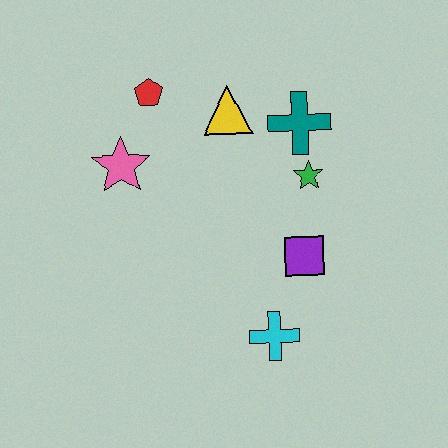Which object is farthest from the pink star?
The cyan cross is farthest from the pink star.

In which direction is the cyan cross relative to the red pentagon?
The cyan cross is below the red pentagon.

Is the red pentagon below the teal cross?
No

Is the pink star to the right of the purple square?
No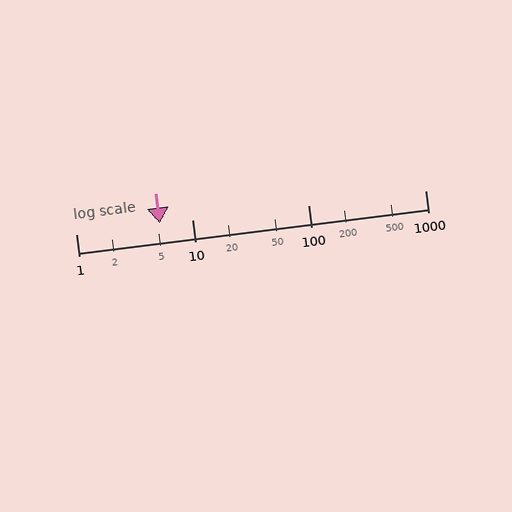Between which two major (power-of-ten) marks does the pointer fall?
The pointer is between 1 and 10.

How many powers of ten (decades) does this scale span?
The scale spans 3 decades, from 1 to 1000.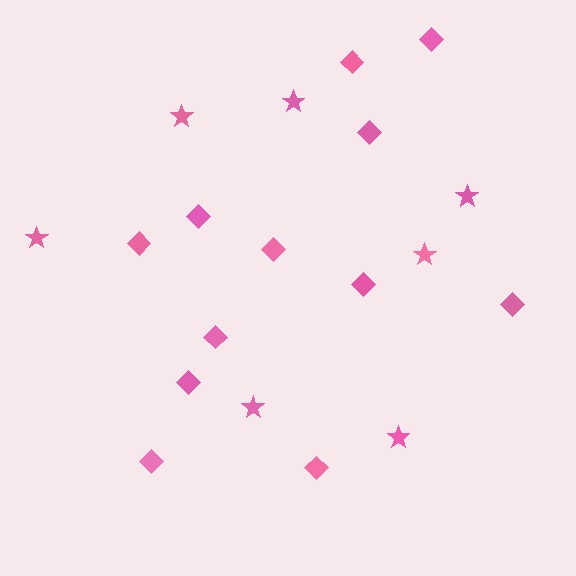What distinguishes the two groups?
There are 2 groups: one group of diamonds (12) and one group of stars (7).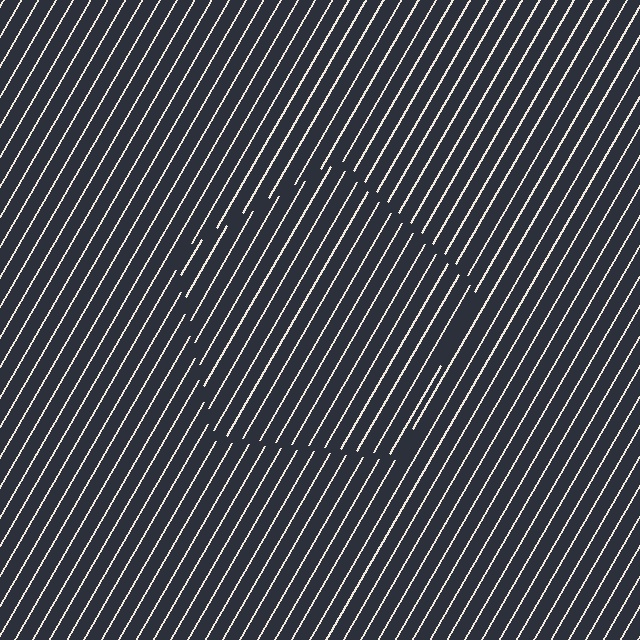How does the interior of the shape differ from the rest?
The interior of the shape contains the same grating, shifted by half a period — the contour is defined by the phase discontinuity where line-ends from the inner and outer gratings abut.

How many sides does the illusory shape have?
5 sides — the line-ends trace a pentagon.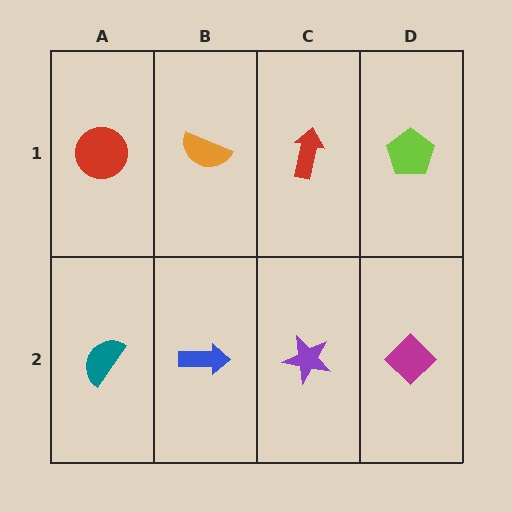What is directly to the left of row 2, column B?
A teal semicircle.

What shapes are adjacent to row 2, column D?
A lime pentagon (row 1, column D), a purple star (row 2, column C).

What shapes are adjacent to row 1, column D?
A magenta diamond (row 2, column D), a red arrow (row 1, column C).